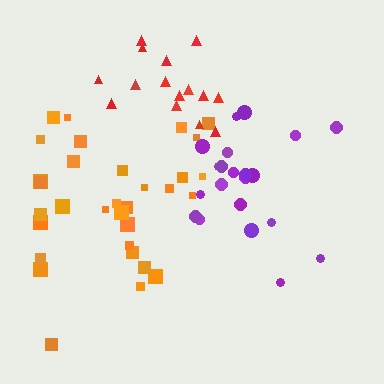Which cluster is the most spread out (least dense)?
Red.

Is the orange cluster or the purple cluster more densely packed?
Purple.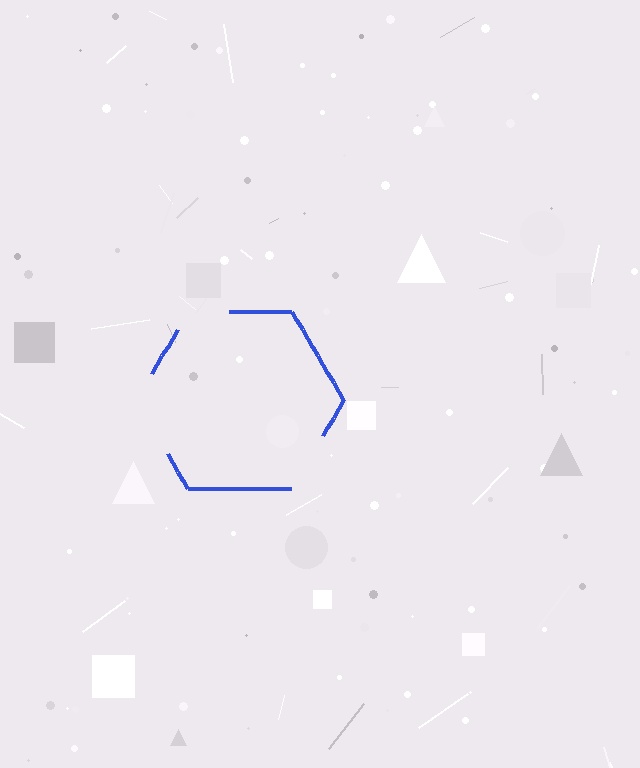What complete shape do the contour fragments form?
The contour fragments form a hexagon.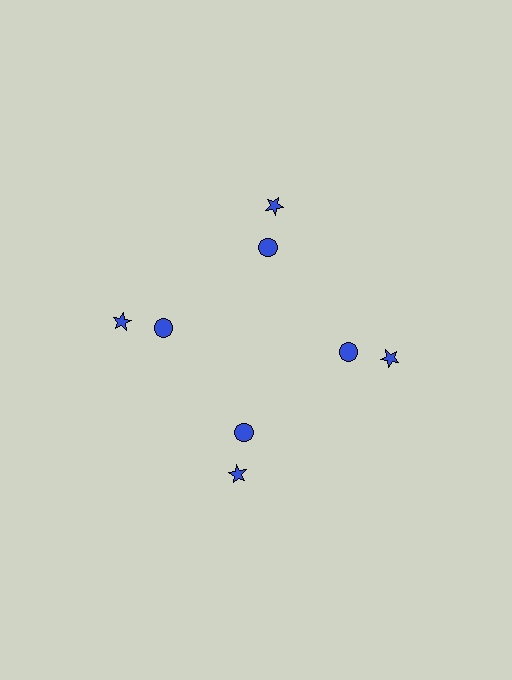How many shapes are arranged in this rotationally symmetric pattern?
There are 8 shapes, arranged in 4 groups of 2.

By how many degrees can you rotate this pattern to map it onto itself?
The pattern maps onto itself every 90 degrees of rotation.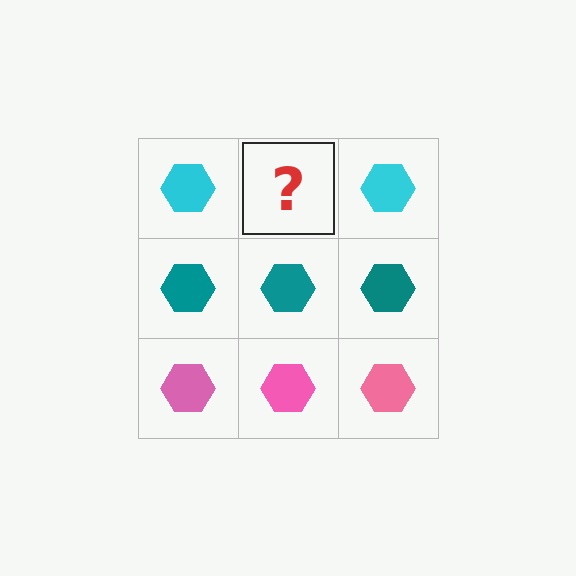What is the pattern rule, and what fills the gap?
The rule is that each row has a consistent color. The gap should be filled with a cyan hexagon.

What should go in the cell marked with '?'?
The missing cell should contain a cyan hexagon.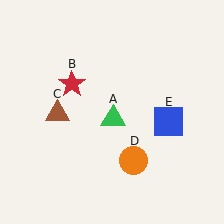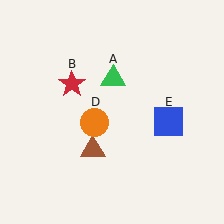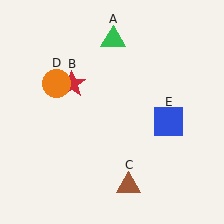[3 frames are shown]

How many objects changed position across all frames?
3 objects changed position: green triangle (object A), brown triangle (object C), orange circle (object D).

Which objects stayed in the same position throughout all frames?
Red star (object B) and blue square (object E) remained stationary.